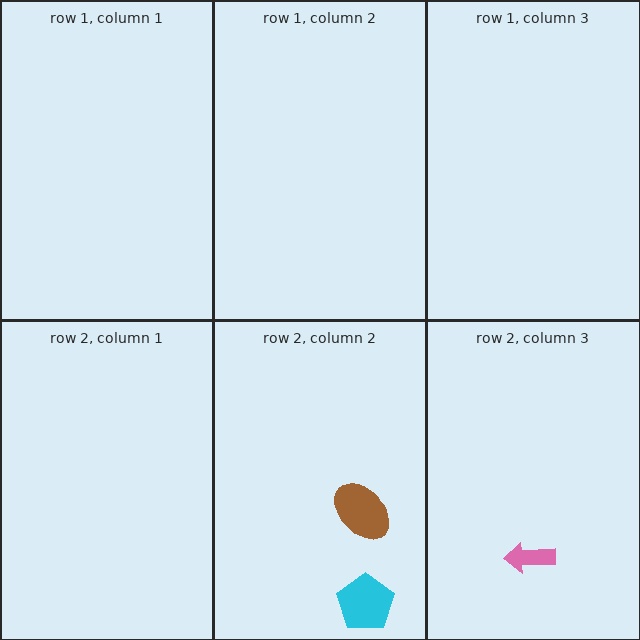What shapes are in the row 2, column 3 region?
The pink arrow.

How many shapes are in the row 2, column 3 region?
1.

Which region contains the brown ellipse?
The row 2, column 2 region.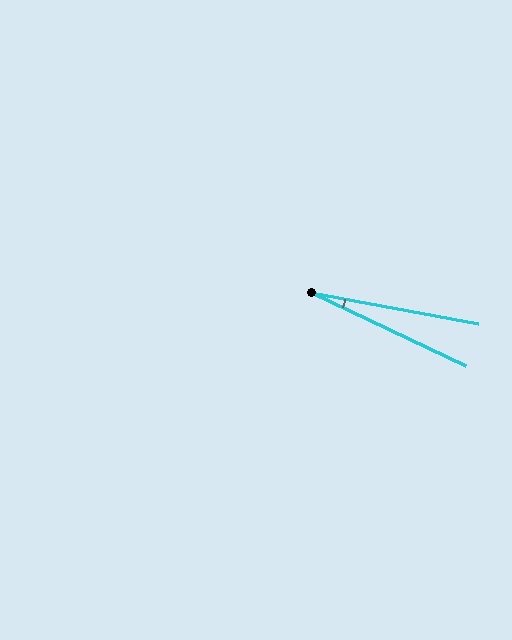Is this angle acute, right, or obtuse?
It is acute.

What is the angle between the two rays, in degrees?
Approximately 15 degrees.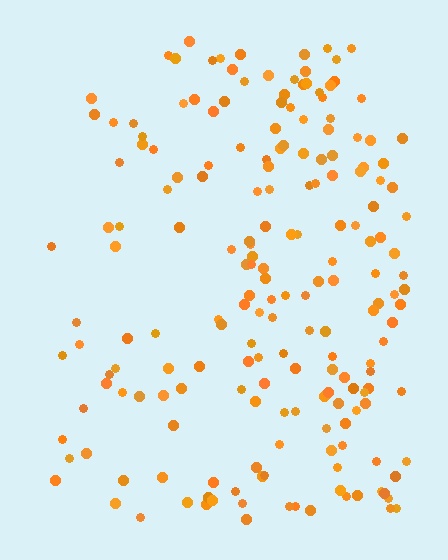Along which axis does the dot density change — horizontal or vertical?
Horizontal.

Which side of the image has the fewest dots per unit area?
The left.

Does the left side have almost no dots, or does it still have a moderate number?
Still a moderate number, just noticeably fewer than the right.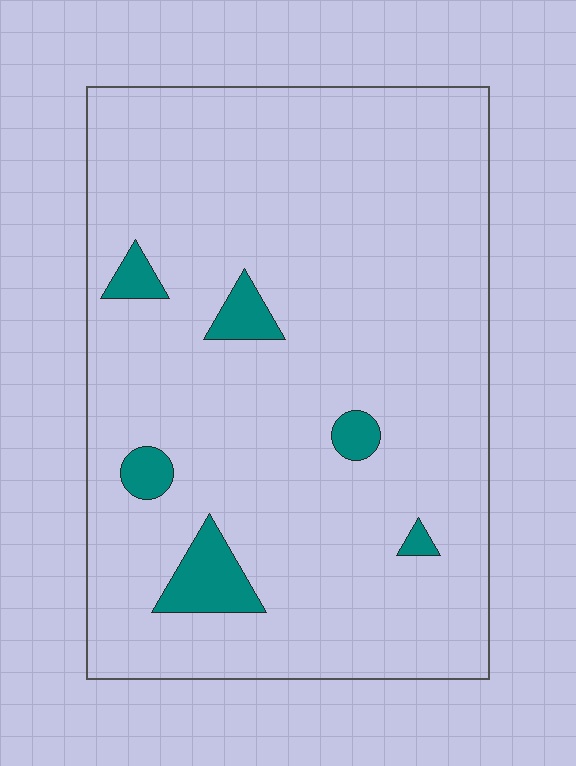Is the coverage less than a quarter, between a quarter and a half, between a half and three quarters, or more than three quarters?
Less than a quarter.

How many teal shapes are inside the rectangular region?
6.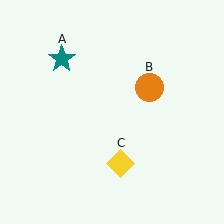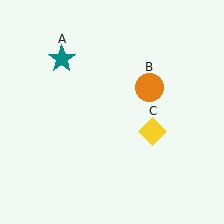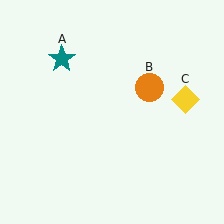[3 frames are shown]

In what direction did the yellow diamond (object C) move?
The yellow diamond (object C) moved up and to the right.